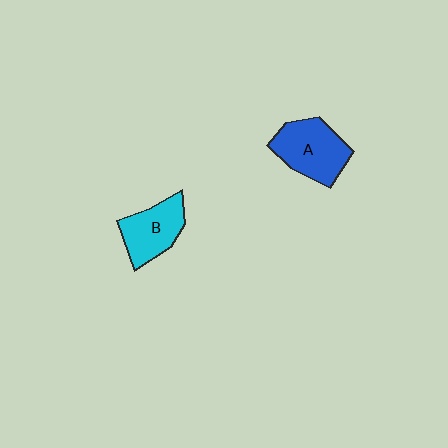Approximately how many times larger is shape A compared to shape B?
Approximately 1.2 times.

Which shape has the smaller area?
Shape B (cyan).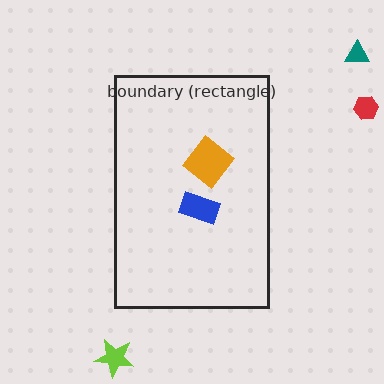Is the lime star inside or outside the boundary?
Outside.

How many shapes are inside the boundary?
2 inside, 3 outside.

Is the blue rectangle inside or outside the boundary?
Inside.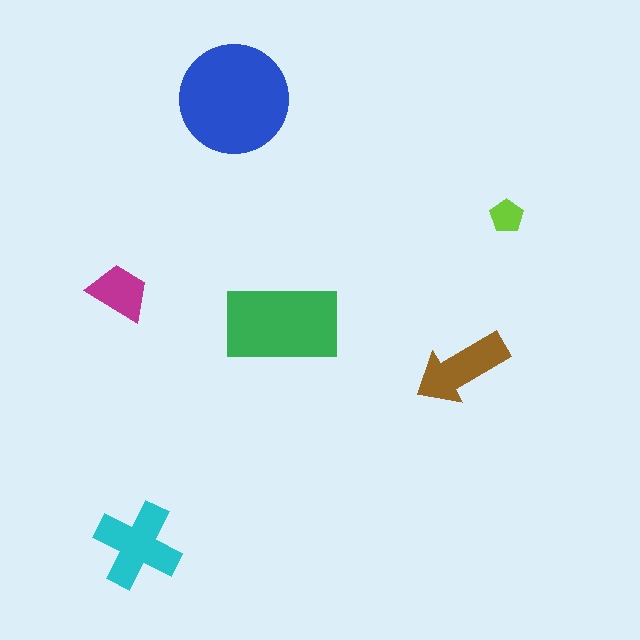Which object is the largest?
The blue circle.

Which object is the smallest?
The lime pentagon.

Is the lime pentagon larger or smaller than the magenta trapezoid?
Smaller.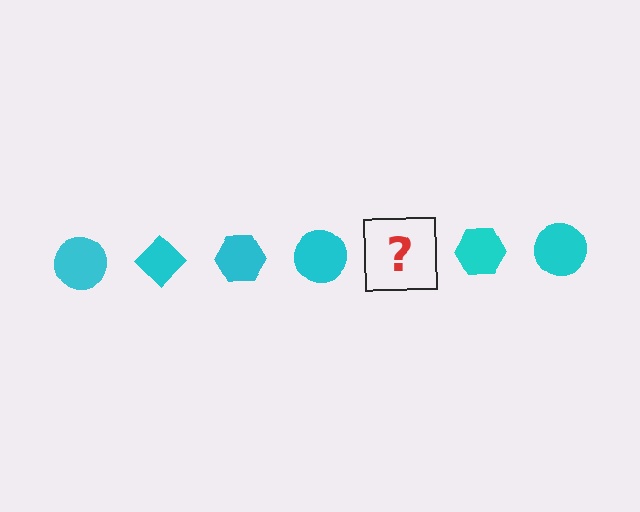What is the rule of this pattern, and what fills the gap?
The rule is that the pattern cycles through circle, diamond, hexagon shapes in cyan. The gap should be filled with a cyan diamond.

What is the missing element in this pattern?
The missing element is a cyan diamond.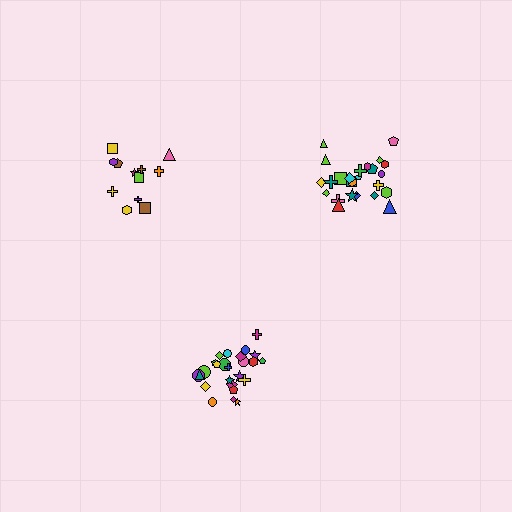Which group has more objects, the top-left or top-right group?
The top-right group.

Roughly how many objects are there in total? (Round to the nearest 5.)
Roughly 60 objects in total.